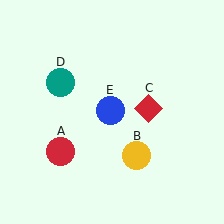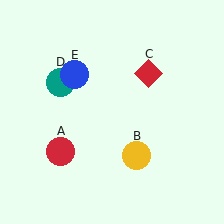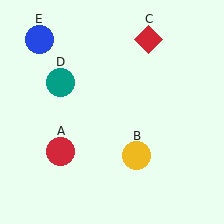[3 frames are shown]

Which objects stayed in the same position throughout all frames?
Red circle (object A) and yellow circle (object B) and teal circle (object D) remained stationary.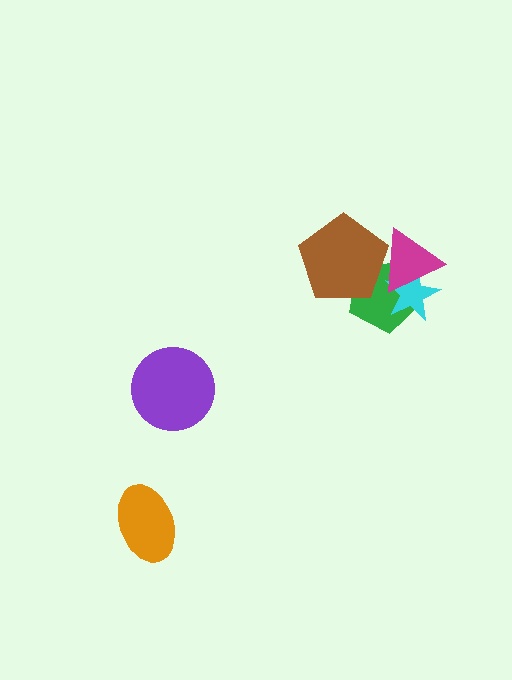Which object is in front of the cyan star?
The magenta triangle is in front of the cyan star.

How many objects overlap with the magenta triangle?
3 objects overlap with the magenta triangle.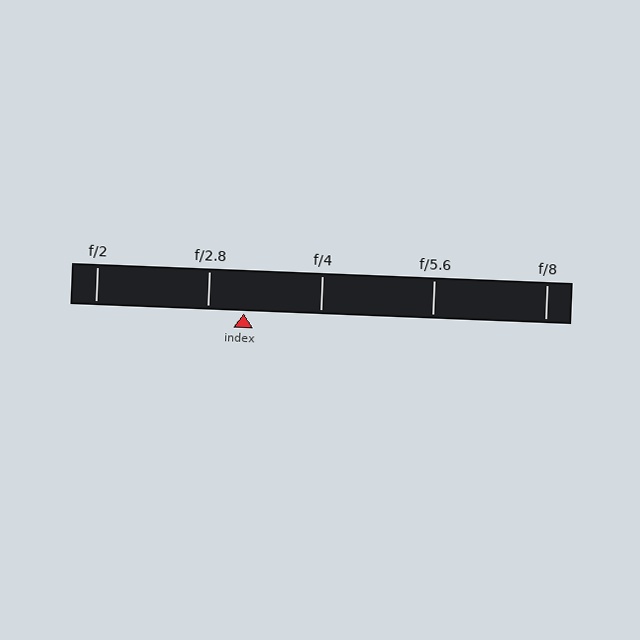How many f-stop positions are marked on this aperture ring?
There are 5 f-stop positions marked.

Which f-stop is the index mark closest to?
The index mark is closest to f/2.8.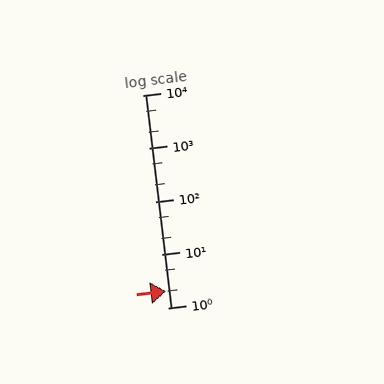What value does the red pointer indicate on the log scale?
The pointer indicates approximately 2.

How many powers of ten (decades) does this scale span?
The scale spans 4 decades, from 1 to 10000.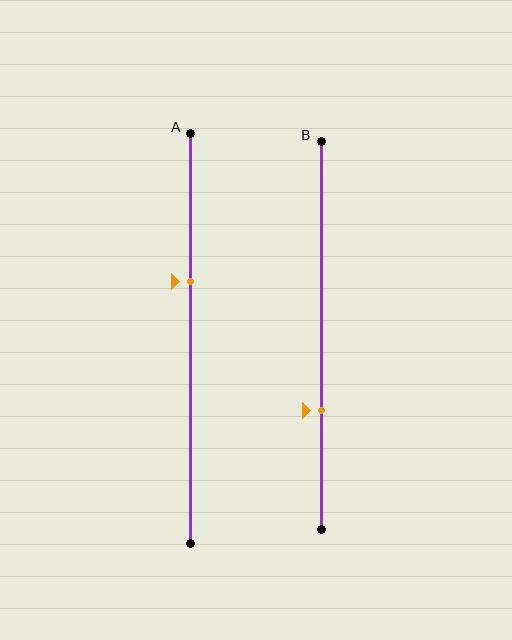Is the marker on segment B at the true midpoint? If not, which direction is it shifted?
No, the marker on segment B is shifted downward by about 19% of the segment length.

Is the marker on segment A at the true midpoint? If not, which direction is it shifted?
No, the marker on segment A is shifted upward by about 14% of the segment length.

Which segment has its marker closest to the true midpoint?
Segment A has its marker closest to the true midpoint.